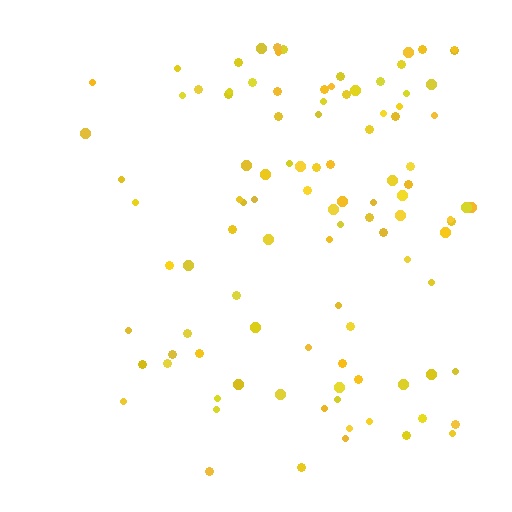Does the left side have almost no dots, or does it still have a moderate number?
Still a moderate number, just noticeably fewer than the right.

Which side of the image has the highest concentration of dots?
The right.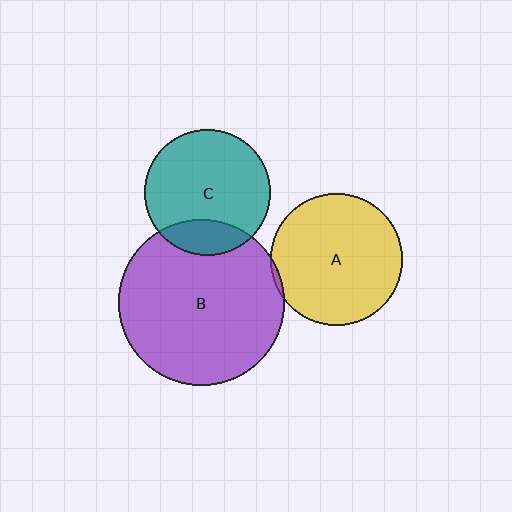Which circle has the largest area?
Circle B (purple).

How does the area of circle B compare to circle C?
Approximately 1.7 times.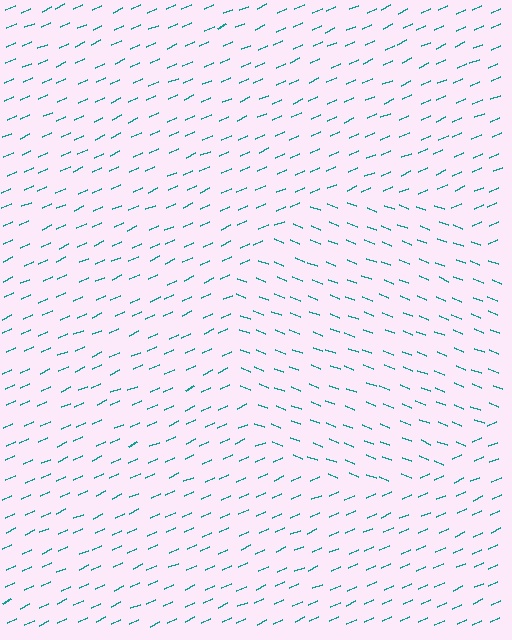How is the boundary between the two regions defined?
The boundary is defined purely by a change in line orientation (approximately 45 degrees difference). All lines are the same color and thickness.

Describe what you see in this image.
The image is filled with small teal line segments. A circle region in the image has lines oriented differently from the surrounding lines, creating a visible texture boundary.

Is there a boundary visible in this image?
Yes, there is a texture boundary formed by a change in line orientation.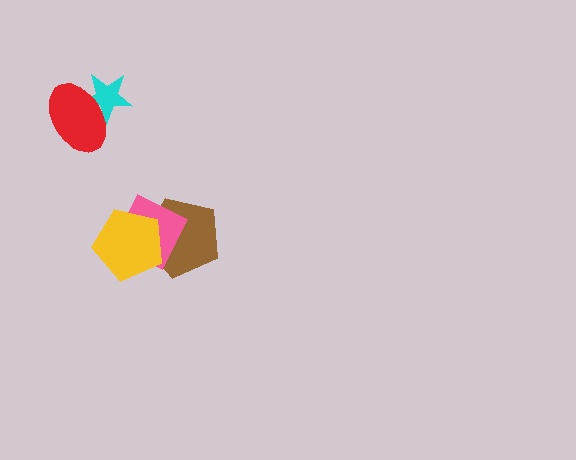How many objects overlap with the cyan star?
1 object overlaps with the cyan star.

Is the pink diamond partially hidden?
Yes, it is partially covered by another shape.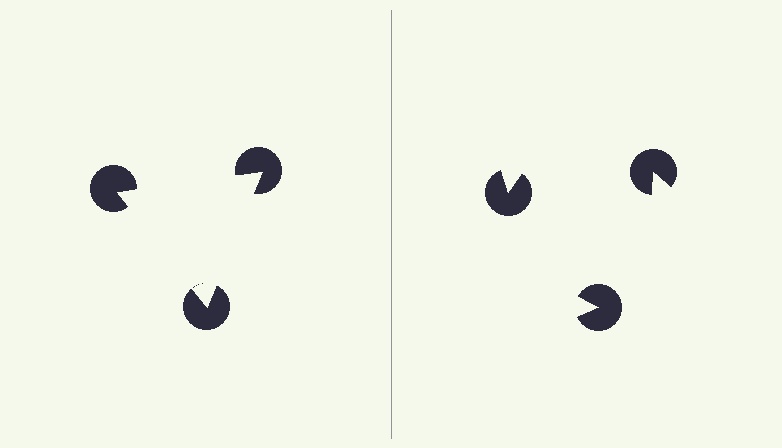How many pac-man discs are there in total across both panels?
6 — 3 on each side.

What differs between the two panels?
The pac-man discs are positioned identically on both sides; only the wedge orientations differ. On the left they align to a triangle; on the right they are misaligned.